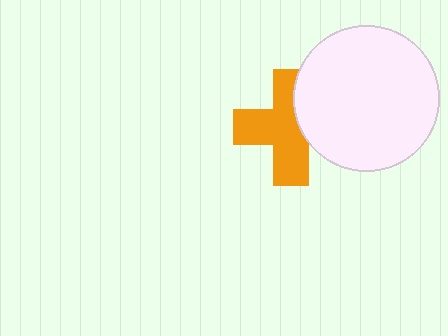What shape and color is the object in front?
The object in front is a white circle.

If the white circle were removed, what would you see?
You would see the complete orange cross.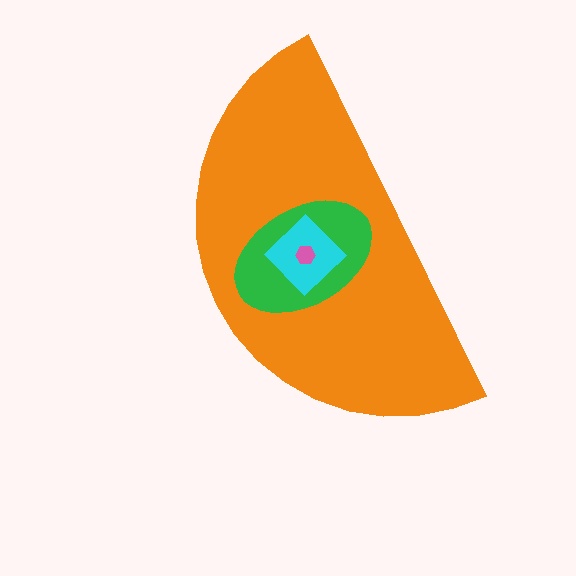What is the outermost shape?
The orange semicircle.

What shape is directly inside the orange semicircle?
The green ellipse.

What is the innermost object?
The pink hexagon.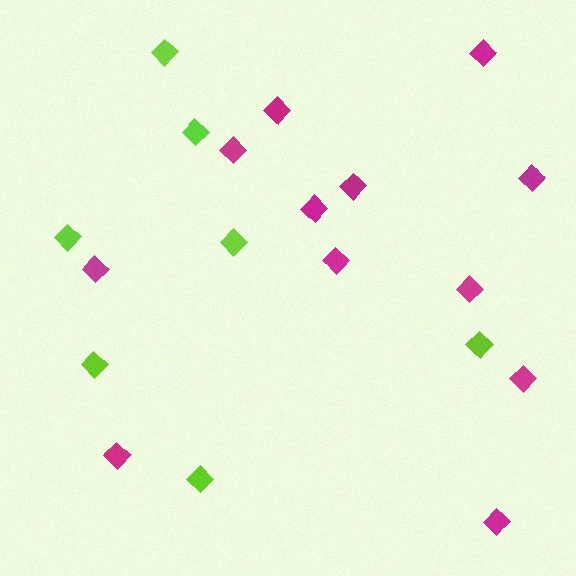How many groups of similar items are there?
There are 2 groups: one group of magenta diamonds (12) and one group of lime diamonds (7).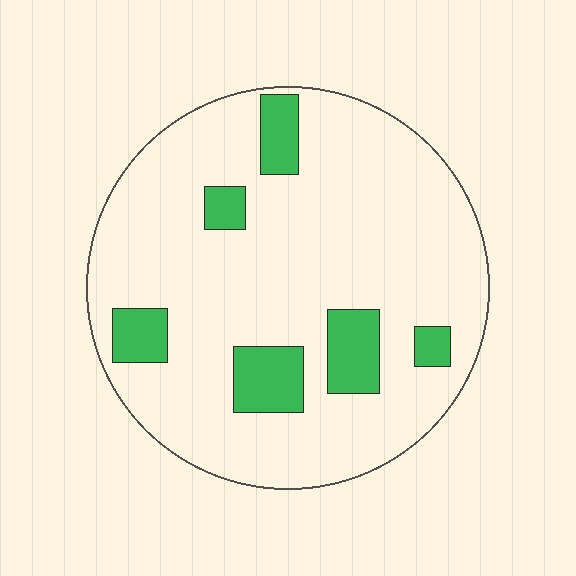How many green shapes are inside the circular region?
6.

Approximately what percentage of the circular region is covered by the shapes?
Approximately 15%.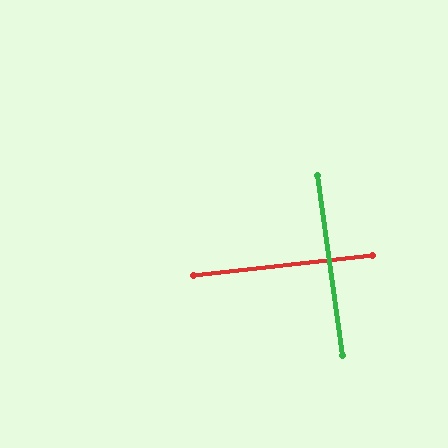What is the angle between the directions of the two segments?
Approximately 89 degrees.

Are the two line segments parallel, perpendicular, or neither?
Perpendicular — they meet at approximately 89°.